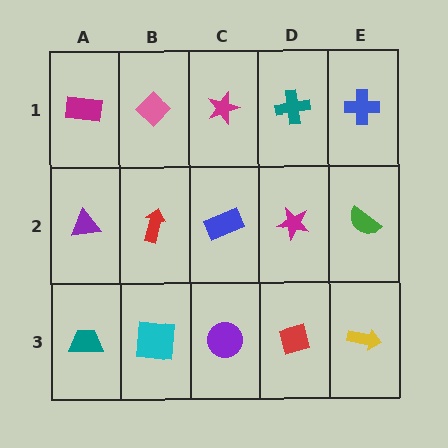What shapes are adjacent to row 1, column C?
A blue rectangle (row 2, column C), a pink diamond (row 1, column B), a teal cross (row 1, column D).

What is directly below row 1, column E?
A green semicircle.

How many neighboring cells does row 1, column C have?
3.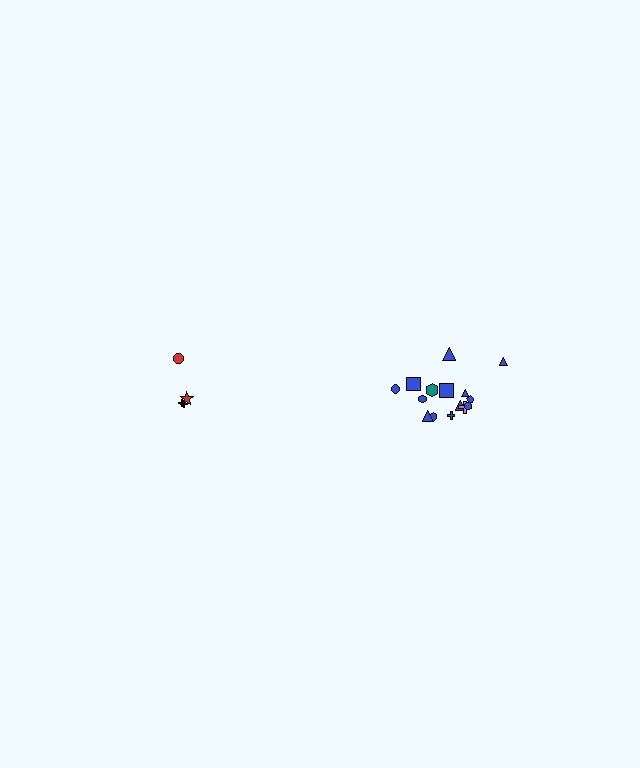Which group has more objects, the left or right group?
The right group.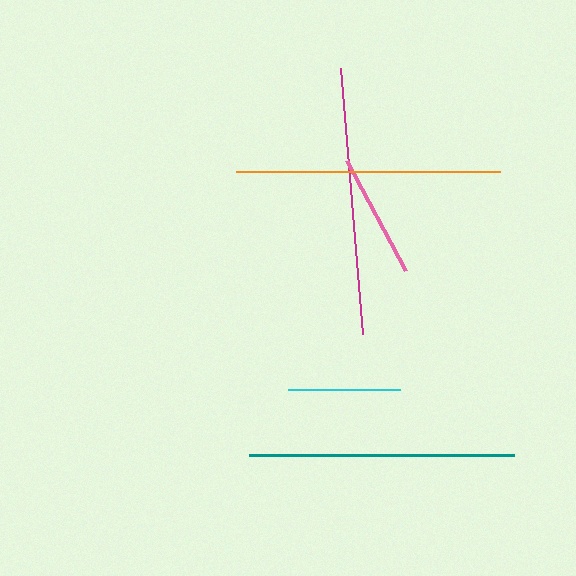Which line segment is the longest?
The magenta line is the longest at approximately 267 pixels.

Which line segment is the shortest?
The cyan line is the shortest at approximately 113 pixels.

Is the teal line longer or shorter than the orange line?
The teal line is longer than the orange line.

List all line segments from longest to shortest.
From longest to shortest: magenta, teal, orange, pink, cyan.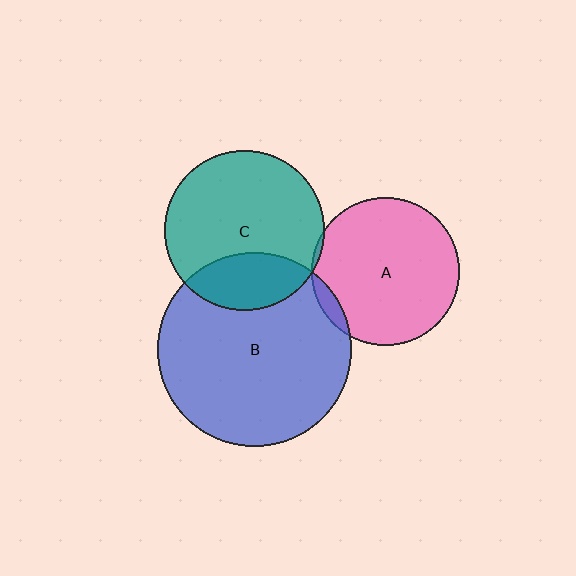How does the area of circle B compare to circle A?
Approximately 1.7 times.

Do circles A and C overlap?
Yes.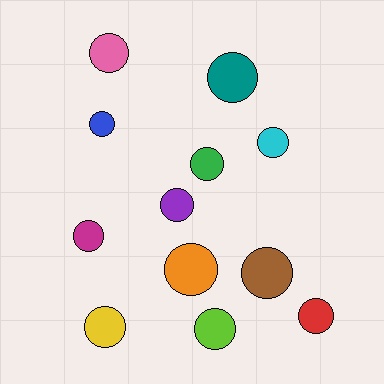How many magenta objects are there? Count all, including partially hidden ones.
There is 1 magenta object.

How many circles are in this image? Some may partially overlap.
There are 12 circles.